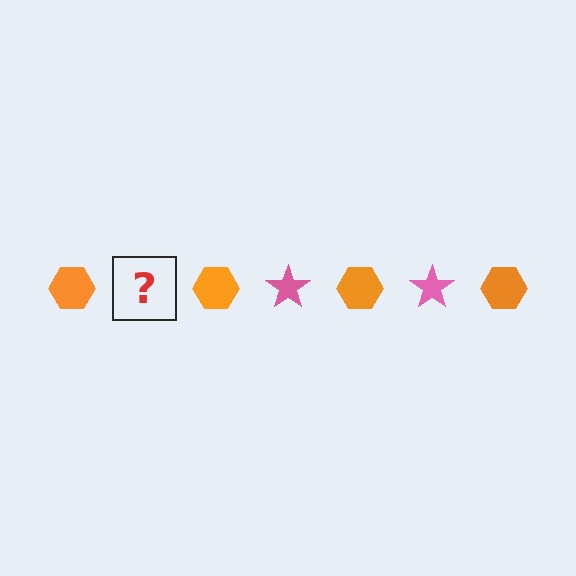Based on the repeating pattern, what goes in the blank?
The blank should be a pink star.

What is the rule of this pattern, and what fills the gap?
The rule is that the pattern alternates between orange hexagon and pink star. The gap should be filled with a pink star.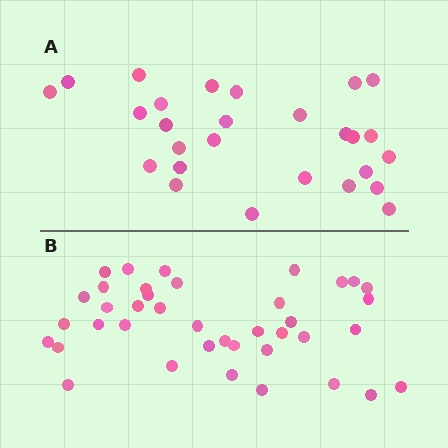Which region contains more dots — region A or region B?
Region B (the bottom region) has more dots.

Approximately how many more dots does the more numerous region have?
Region B has roughly 12 or so more dots than region A.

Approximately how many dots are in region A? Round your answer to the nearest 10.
About 30 dots. (The exact count is 27, which rounds to 30.)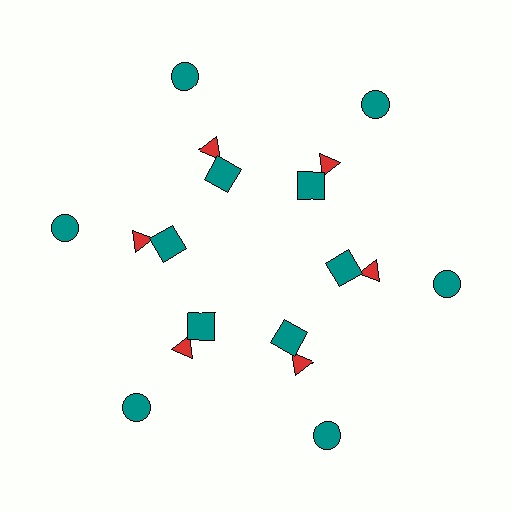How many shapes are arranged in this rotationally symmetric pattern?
There are 18 shapes, arranged in 6 groups of 3.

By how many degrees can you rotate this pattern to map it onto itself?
The pattern maps onto itself every 60 degrees of rotation.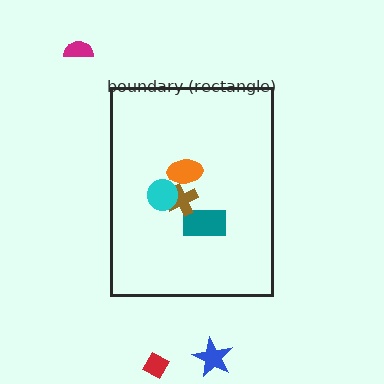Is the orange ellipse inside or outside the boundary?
Inside.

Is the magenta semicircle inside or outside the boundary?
Outside.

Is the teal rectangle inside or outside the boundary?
Inside.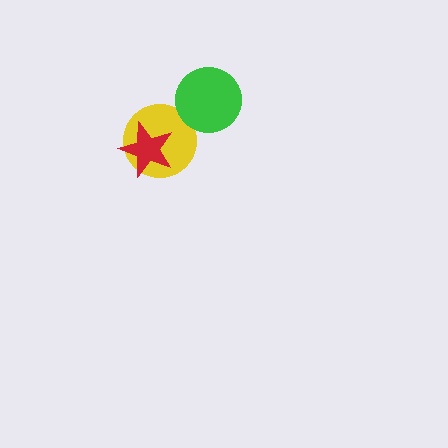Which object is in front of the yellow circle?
The red star is in front of the yellow circle.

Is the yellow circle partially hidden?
Yes, it is partially covered by another shape.